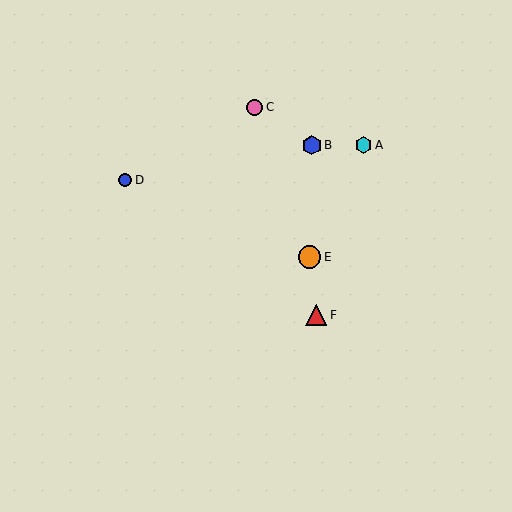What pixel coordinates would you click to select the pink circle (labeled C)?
Click at (255, 107) to select the pink circle C.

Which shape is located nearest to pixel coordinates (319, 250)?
The orange circle (labeled E) at (310, 257) is nearest to that location.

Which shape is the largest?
The orange circle (labeled E) is the largest.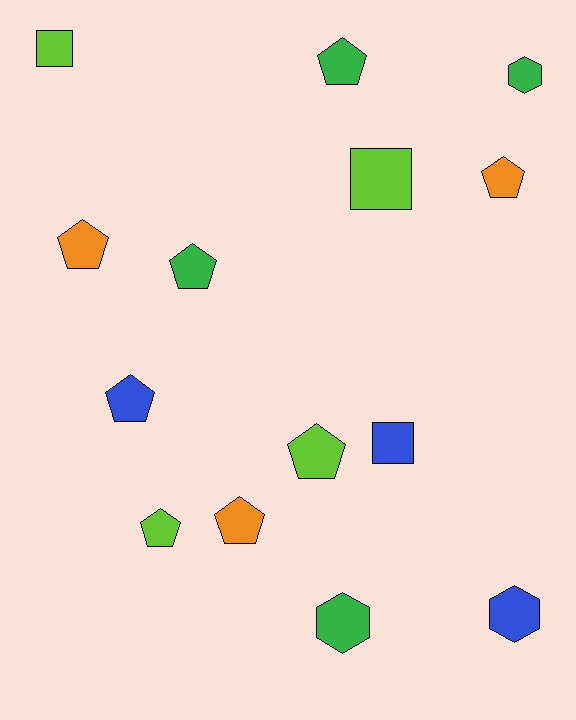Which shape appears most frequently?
Pentagon, with 8 objects.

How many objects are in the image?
There are 14 objects.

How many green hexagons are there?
There are 2 green hexagons.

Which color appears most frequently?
Green, with 4 objects.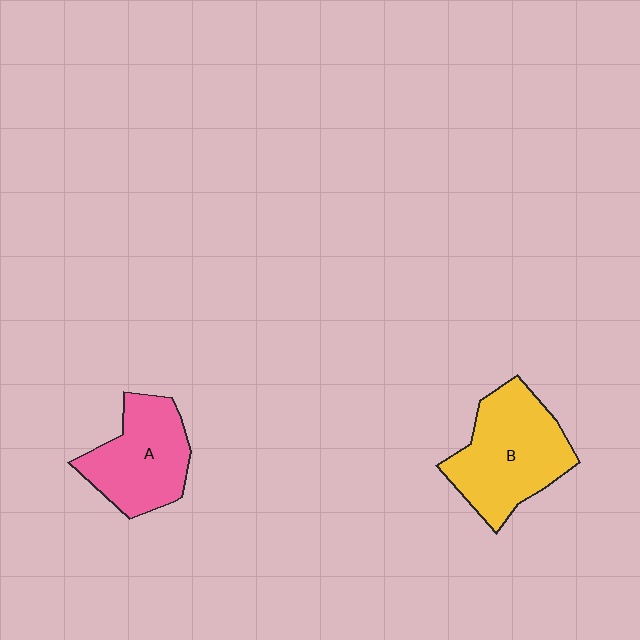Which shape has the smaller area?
Shape A (pink).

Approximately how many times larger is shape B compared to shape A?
Approximately 1.2 times.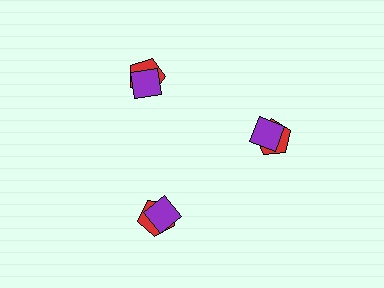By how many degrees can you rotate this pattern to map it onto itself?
The pattern maps onto itself every 120 degrees of rotation.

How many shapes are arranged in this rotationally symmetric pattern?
There are 6 shapes, arranged in 3 groups of 2.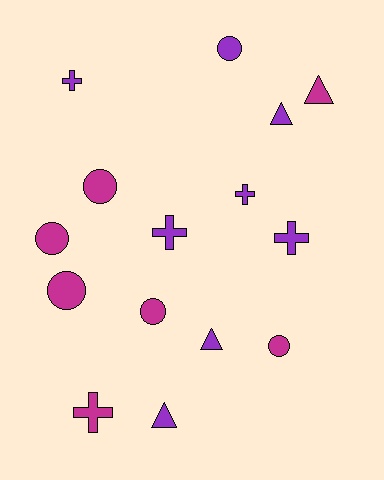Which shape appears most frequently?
Circle, with 6 objects.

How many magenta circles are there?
There are 5 magenta circles.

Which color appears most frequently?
Purple, with 8 objects.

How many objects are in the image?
There are 15 objects.